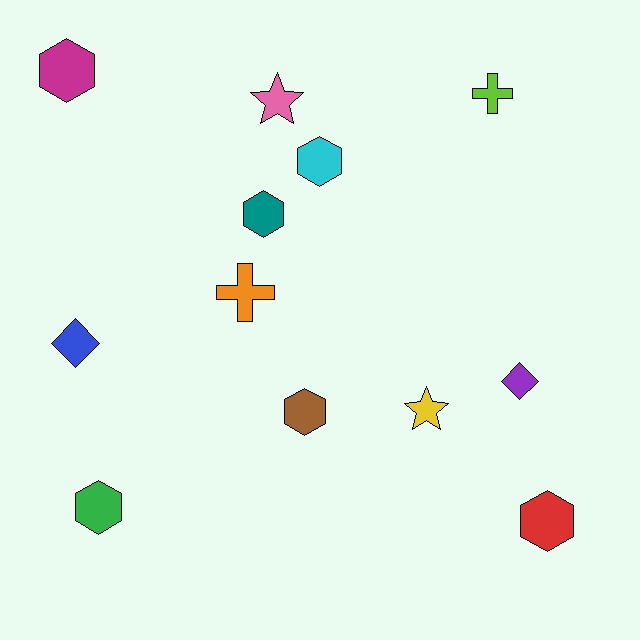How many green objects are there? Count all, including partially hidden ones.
There is 1 green object.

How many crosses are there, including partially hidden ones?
There are 2 crosses.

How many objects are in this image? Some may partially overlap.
There are 12 objects.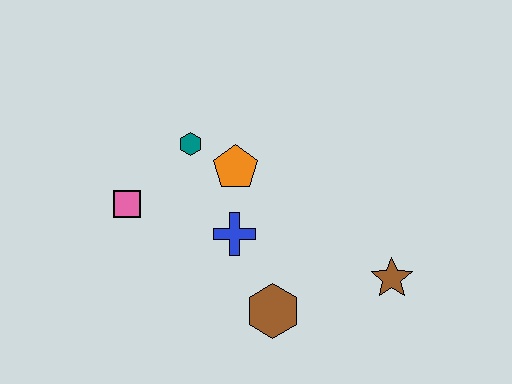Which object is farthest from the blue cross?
The brown star is farthest from the blue cross.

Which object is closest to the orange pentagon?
The teal hexagon is closest to the orange pentagon.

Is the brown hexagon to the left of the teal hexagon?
No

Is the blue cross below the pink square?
Yes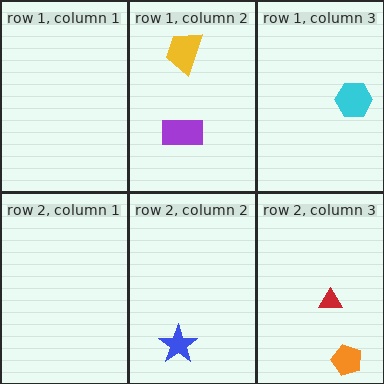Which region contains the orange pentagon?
The row 2, column 3 region.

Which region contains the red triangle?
The row 2, column 3 region.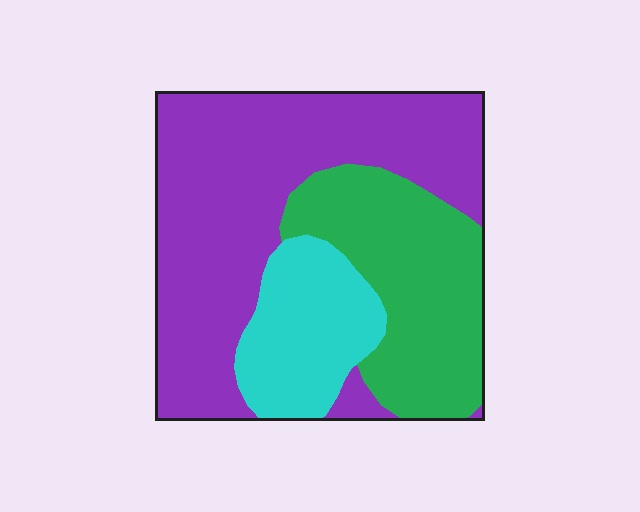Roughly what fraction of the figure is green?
Green covers about 30% of the figure.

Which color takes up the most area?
Purple, at roughly 55%.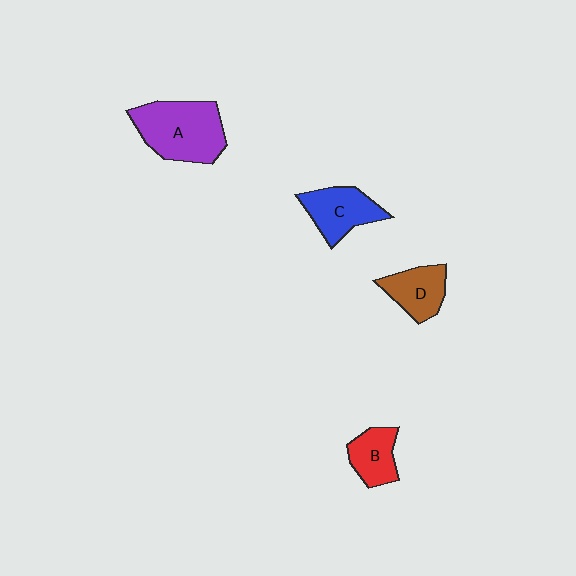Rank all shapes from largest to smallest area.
From largest to smallest: A (purple), C (blue), D (brown), B (red).